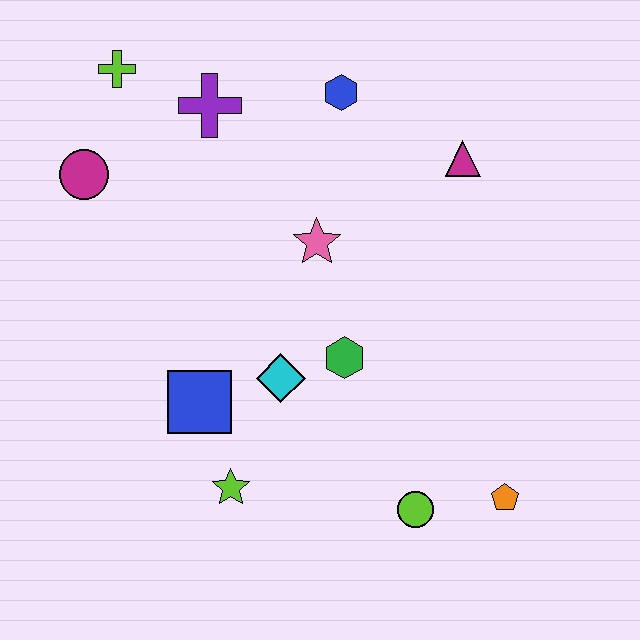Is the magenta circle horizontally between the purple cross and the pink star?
No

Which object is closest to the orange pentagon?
The lime circle is closest to the orange pentagon.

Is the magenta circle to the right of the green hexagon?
No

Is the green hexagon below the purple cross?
Yes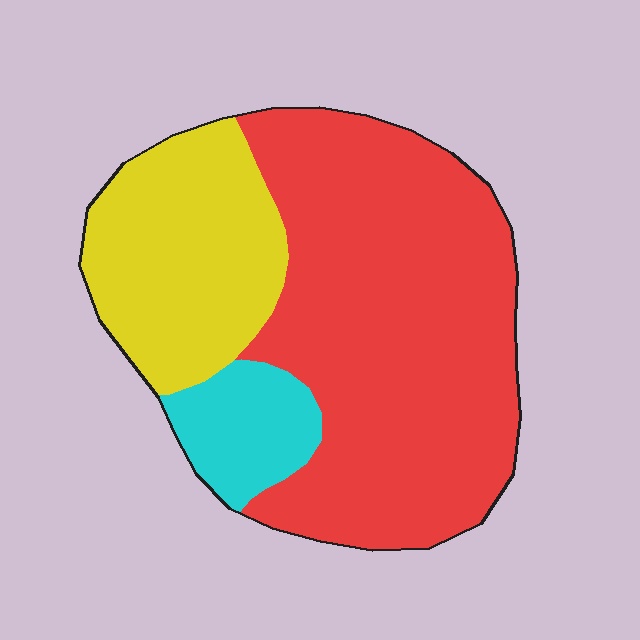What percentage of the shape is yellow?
Yellow covers around 25% of the shape.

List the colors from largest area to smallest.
From largest to smallest: red, yellow, cyan.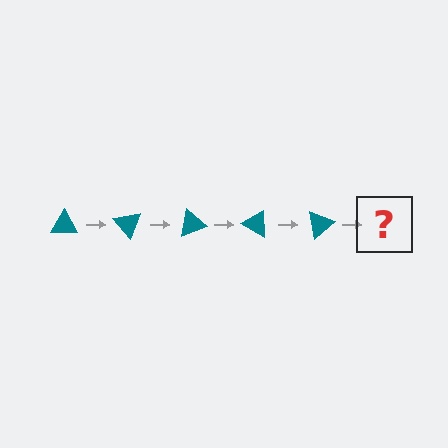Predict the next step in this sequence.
The next step is a teal triangle rotated 250 degrees.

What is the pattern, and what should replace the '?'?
The pattern is that the triangle rotates 50 degrees each step. The '?' should be a teal triangle rotated 250 degrees.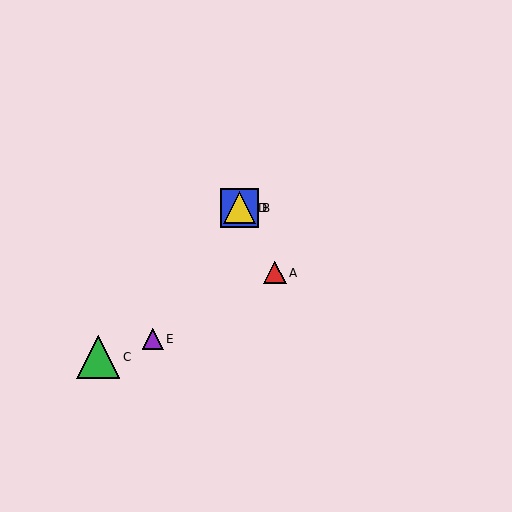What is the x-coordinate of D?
Object D is at x≈239.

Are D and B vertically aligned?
Yes, both are at x≈239.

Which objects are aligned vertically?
Objects B, D are aligned vertically.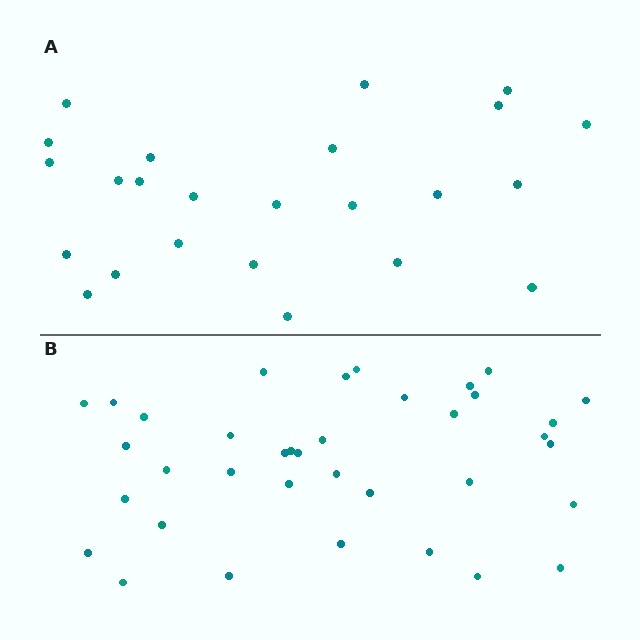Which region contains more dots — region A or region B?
Region B (the bottom region) has more dots.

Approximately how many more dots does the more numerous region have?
Region B has approximately 15 more dots than region A.